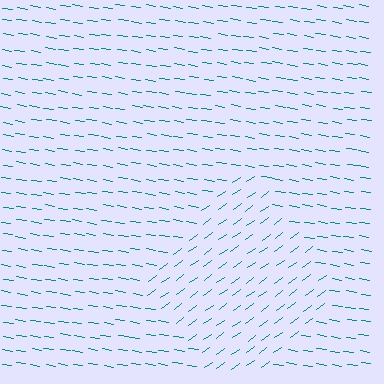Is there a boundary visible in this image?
Yes, there is a texture boundary formed by a change in line orientation.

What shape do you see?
I see a diamond.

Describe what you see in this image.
The image is filled with small teal line segments. A diamond region in the image has lines oriented differently from the surrounding lines, creating a visible texture boundary.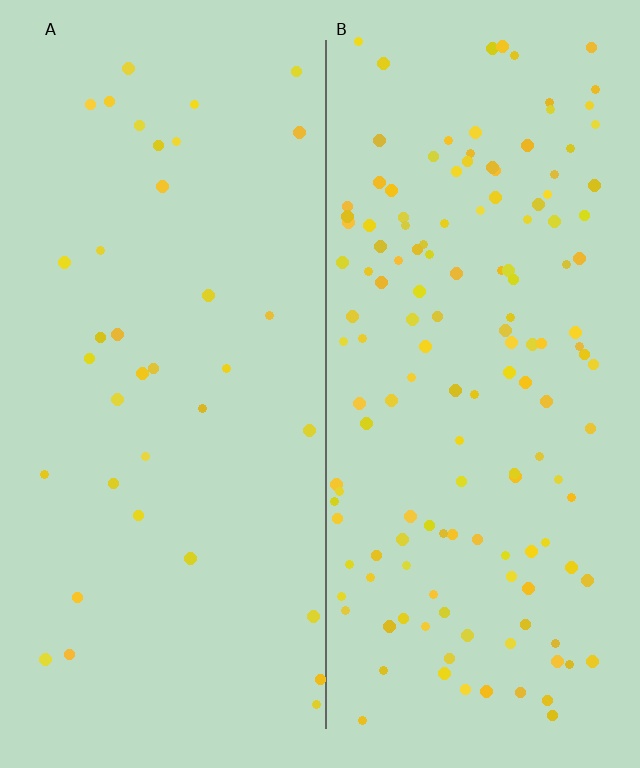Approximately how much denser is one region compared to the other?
Approximately 4.0× — region B over region A.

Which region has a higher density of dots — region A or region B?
B (the right).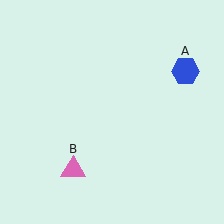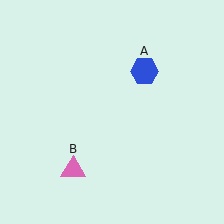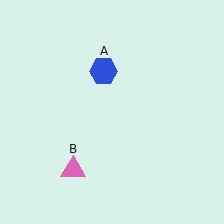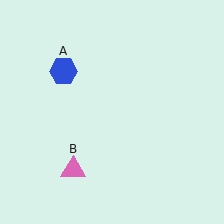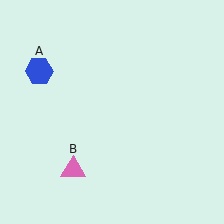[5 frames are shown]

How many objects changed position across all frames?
1 object changed position: blue hexagon (object A).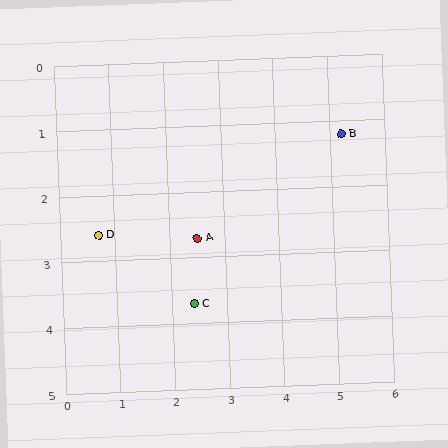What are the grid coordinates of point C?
Point C is at approximately (2.4, 3.7).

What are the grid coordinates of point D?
Point D is at approximately (0.7, 2.6).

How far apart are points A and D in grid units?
Points A and D are about 1.8 grid units apart.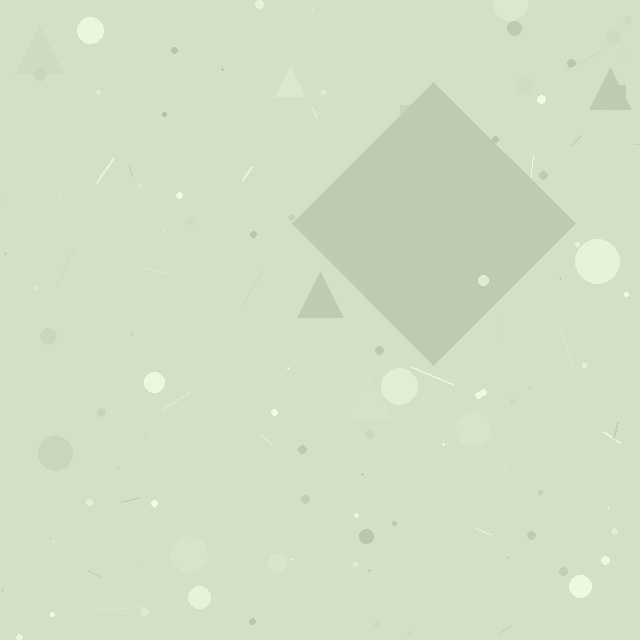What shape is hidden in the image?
A diamond is hidden in the image.